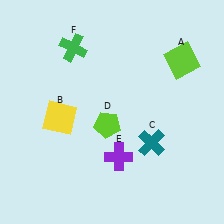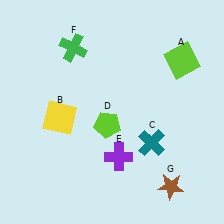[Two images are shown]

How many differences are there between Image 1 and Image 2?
There is 1 difference between the two images.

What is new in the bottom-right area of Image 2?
A brown star (G) was added in the bottom-right area of Image 2.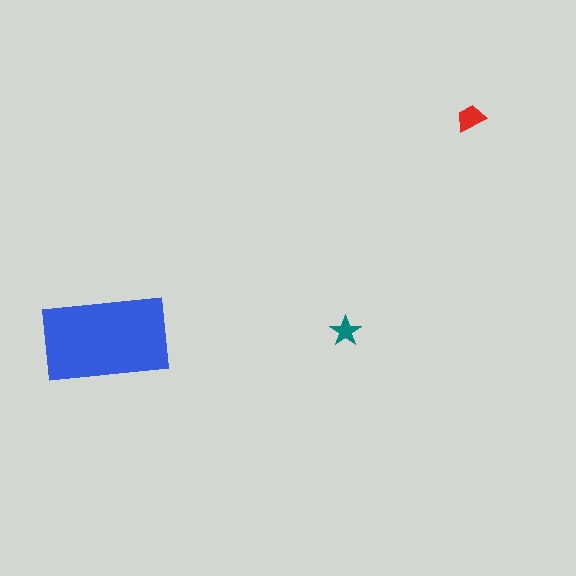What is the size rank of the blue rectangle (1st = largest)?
1st.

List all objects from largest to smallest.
The blue rectangle, the red trapezoid, the teal star.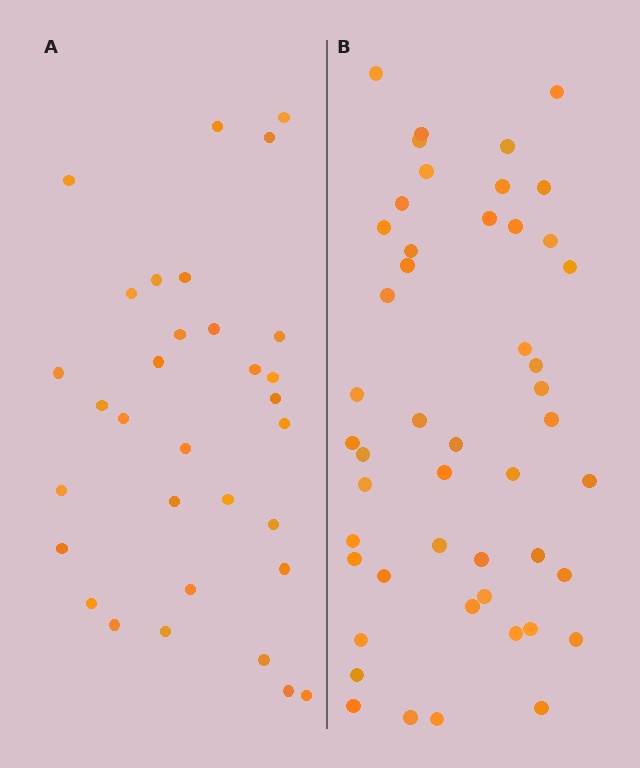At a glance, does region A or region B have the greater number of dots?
Region B (the right region) has more dots.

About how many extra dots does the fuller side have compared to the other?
Region B has approximately 15 more dots than region A.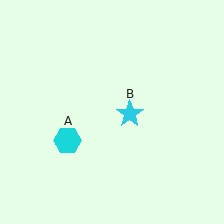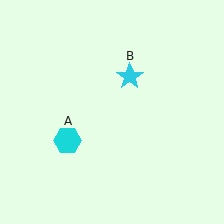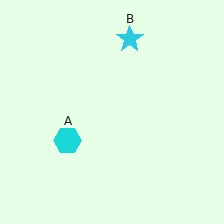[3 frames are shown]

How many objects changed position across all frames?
1 object changed position: cyan star (object B).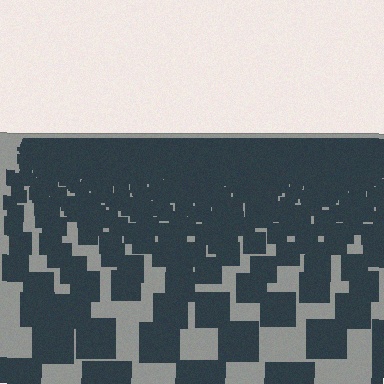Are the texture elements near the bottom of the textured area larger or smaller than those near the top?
Larger. Near the bottom, elements are closer to the viewer and appear at a bigger on-screen size.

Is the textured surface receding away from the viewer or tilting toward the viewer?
The surface is receding away from the viewer. Texture elements get smaller and denser toward the top.